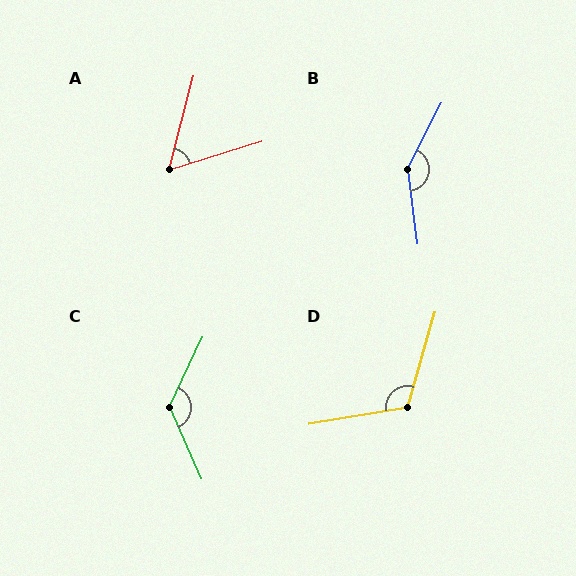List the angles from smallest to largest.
A (58°), D (116°), C (131°), B (145°).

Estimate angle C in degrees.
Approximately 131 degrees.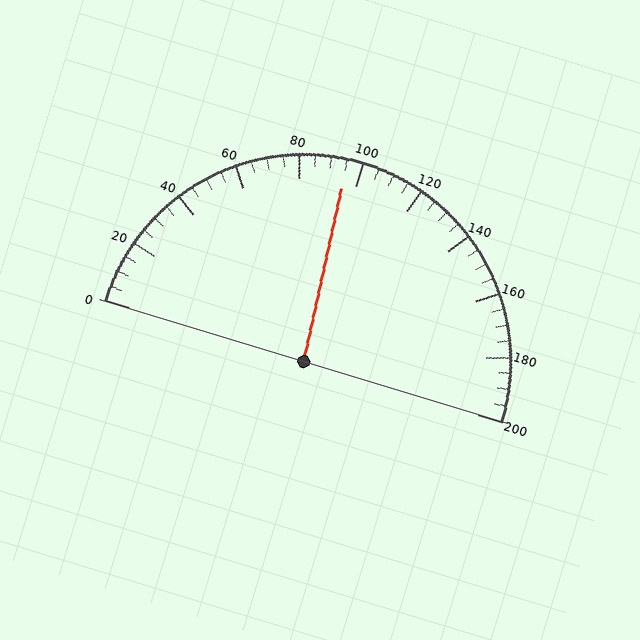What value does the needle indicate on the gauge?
The needle indicates approximately 95.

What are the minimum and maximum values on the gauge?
The gauge ranges from 0 to 200.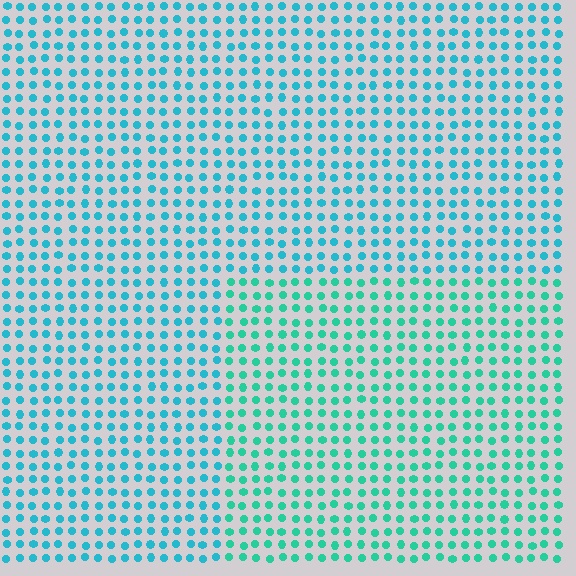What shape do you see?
I see a rectangle.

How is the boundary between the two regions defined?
The boundary is defined purely by a slight shift in hue (about 26 degrees). Spacing, size, and orientation are identical on both sides.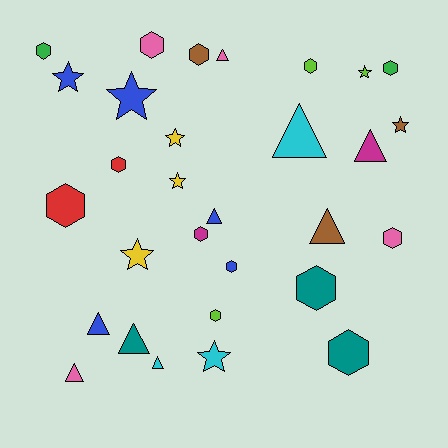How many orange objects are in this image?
There are no orange objects.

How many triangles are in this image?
There are 9 triangles.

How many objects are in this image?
There are 30 objects.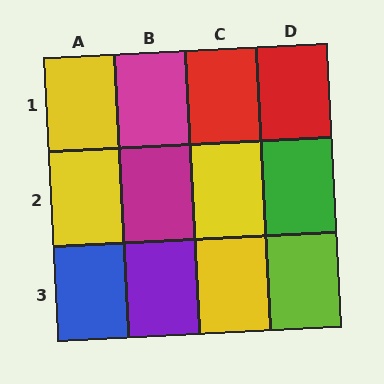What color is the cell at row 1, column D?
Red.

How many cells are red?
2 cells are red.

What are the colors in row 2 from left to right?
Yellow, magenta, yellow, green.